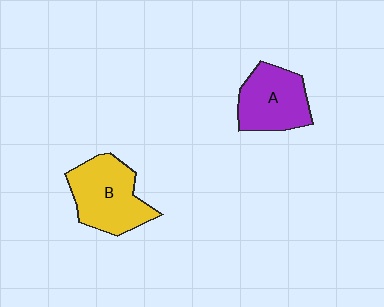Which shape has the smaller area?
Shape A (purple).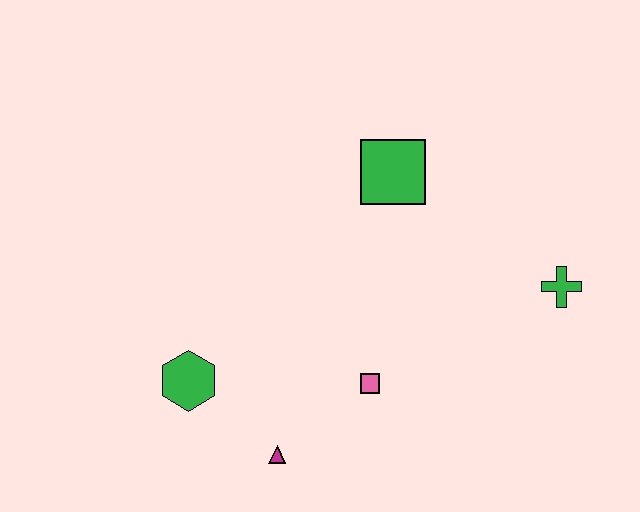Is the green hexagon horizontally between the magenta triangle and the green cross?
No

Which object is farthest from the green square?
The magenta triangle is farthest from the green square.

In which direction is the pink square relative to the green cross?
The pink square is to the left of the green cross.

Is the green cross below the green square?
Yes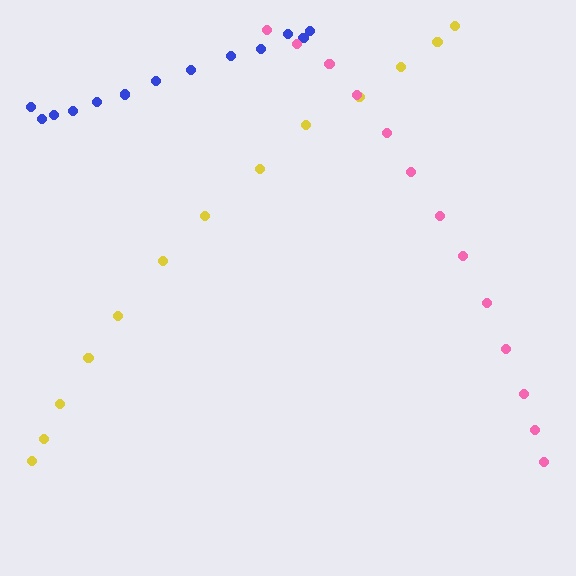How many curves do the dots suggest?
There are 3 distinct paths.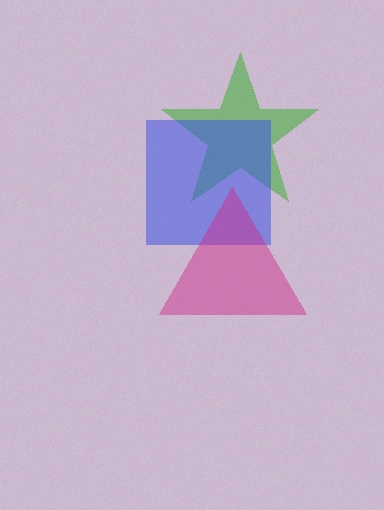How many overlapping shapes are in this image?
There are 3 overlapping shapes in the image.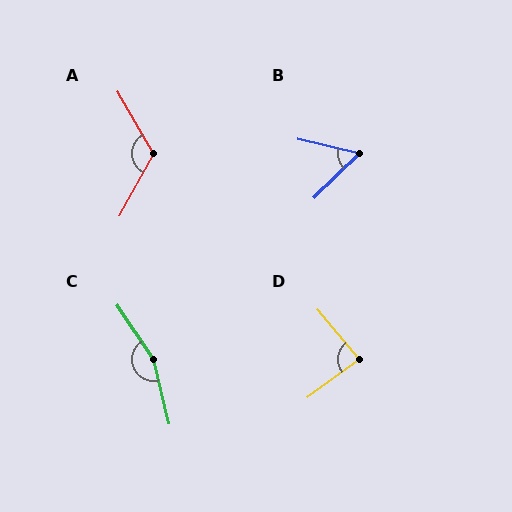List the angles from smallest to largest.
B (58°), D (86°), A (121°), C (160°).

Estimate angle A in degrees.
Approximately 121 degrees.